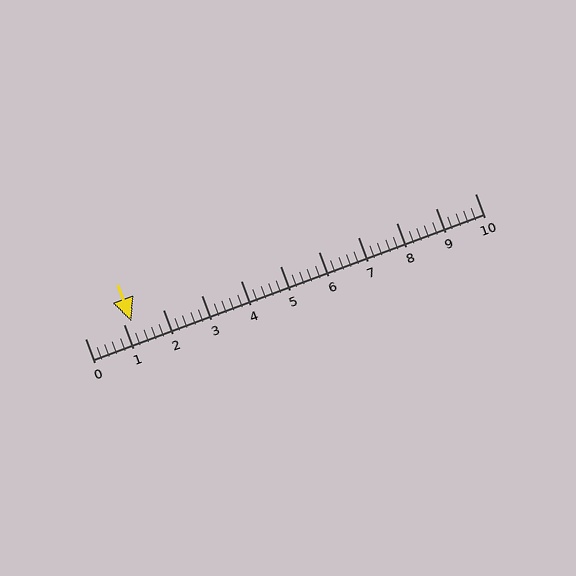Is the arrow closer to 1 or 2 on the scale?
The arrow is closer to 1.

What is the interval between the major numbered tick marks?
The major tick marks are spaced 1 units apart.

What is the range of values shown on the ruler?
The ruler shows values from 0 to 10.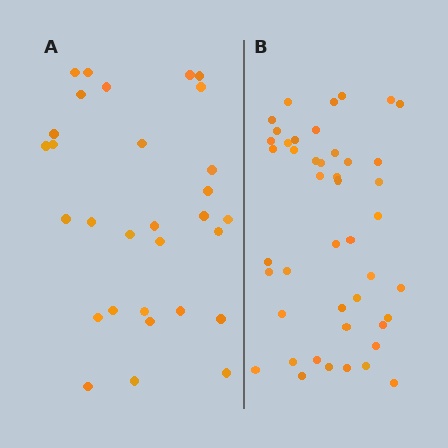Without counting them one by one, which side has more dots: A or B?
Region B (the right region) has more dots.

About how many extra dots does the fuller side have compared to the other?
Region B has approximately 15 more dots than region A.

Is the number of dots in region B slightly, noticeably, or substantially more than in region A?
Region B has substantially more. The ratio is roughly 1.5 to 1.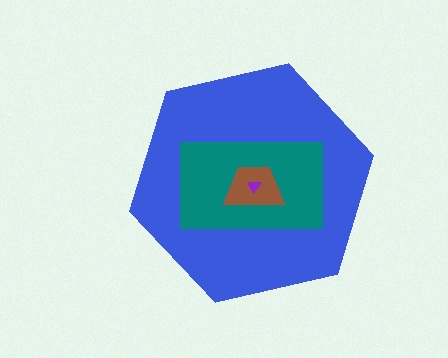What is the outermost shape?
The blue hexagon.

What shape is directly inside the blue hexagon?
The teal rectangle.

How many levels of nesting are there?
4.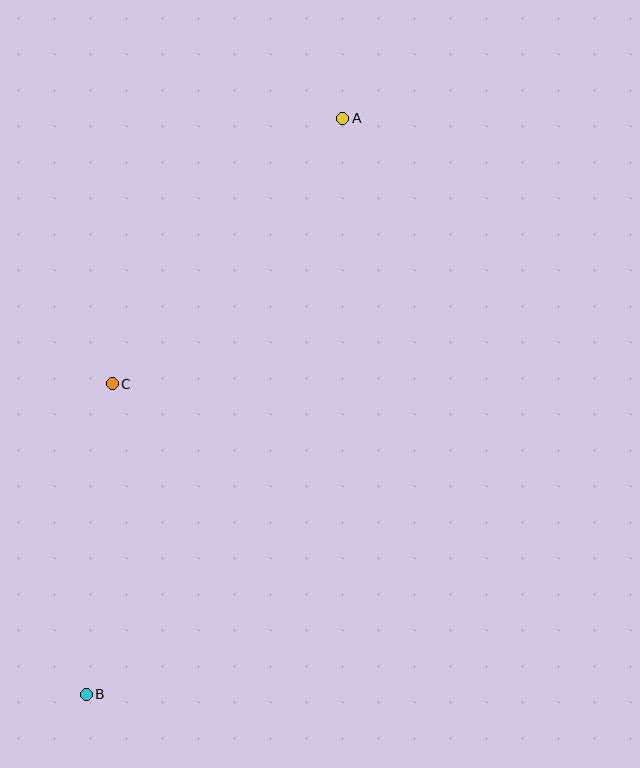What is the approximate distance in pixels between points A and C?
The distance between A and C is approximately 352 pixels.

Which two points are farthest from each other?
Points A and B are farthest from each other.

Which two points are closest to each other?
Points B and C are closest to each other.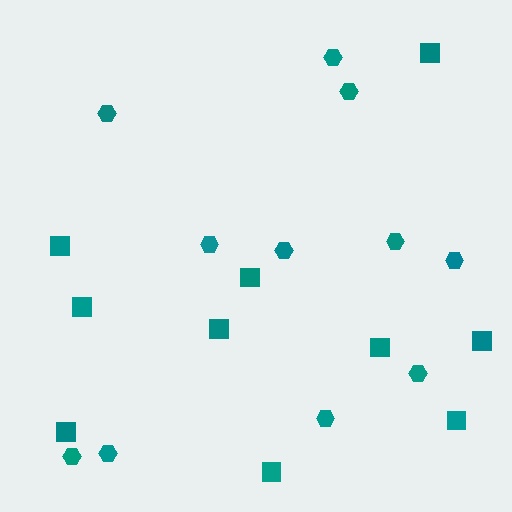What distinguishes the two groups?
There are 2 groups: one group of hexagons (11) and one group of squares (10).